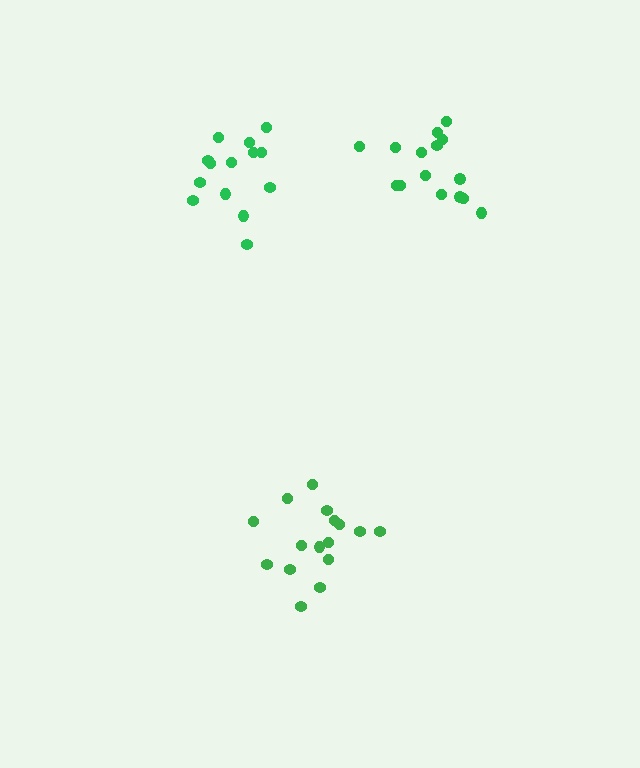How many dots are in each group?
Group 1: 16 dots, Group 2: 15 dots, Group 3: 14 dots (45 total).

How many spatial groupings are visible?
There are 3 spatial groupings.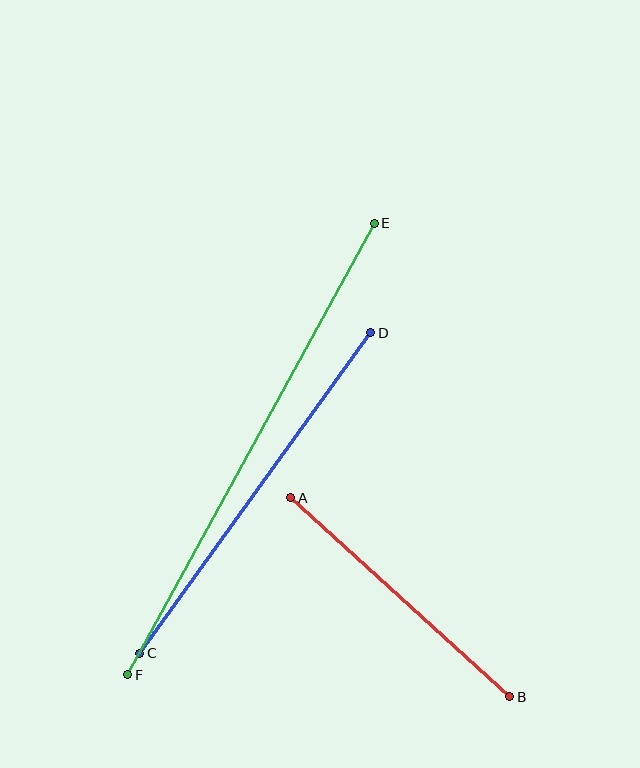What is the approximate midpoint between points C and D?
The midpoint is at approximately (255, 493) pixels.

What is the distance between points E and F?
The distance is approximately 515 pixels.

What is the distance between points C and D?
The distance is approximately 395 pixels.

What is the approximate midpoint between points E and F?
The midpoint is at approximately (251, 449) pixels.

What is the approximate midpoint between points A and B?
The midpoint is at approximately (400, 597) pixels.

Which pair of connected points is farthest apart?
Points E and F are farthest apart.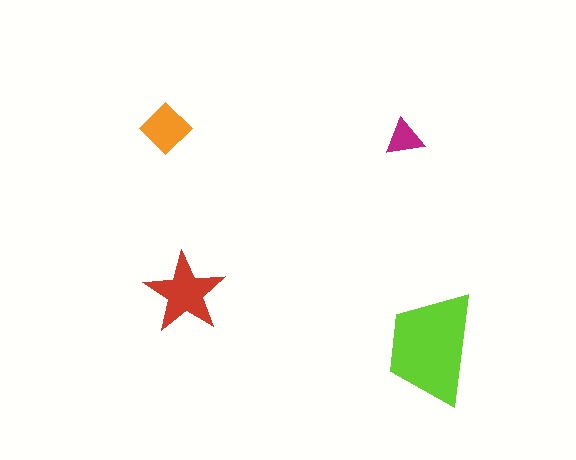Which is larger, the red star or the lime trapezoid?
The lime trapezoid.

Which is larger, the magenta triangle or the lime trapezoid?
The lime trapezoid.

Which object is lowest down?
The lime trapezoid is bottommost.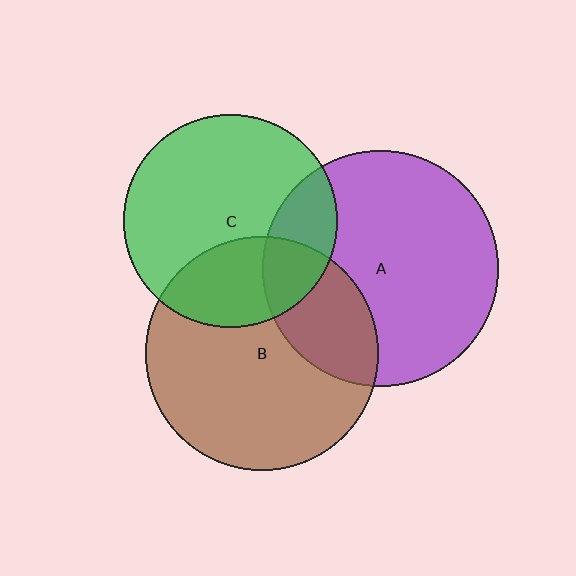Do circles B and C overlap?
Yes.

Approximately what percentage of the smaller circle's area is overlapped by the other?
Approximately 30%.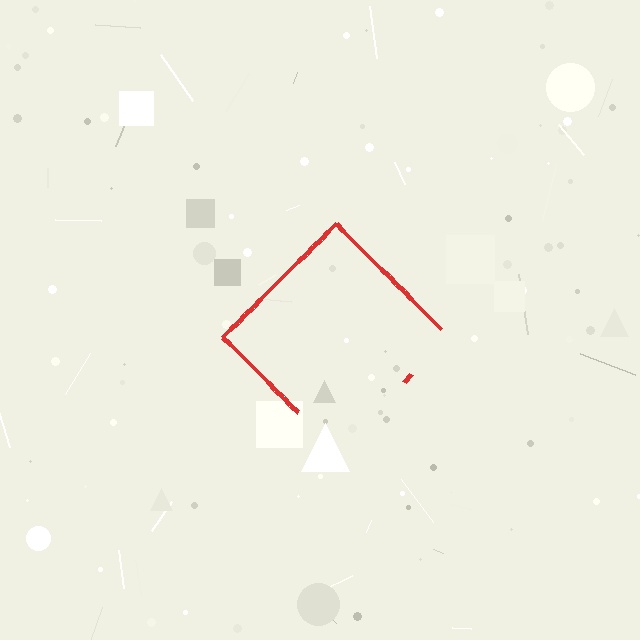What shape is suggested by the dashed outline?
The dashed outline suggests a diamond.